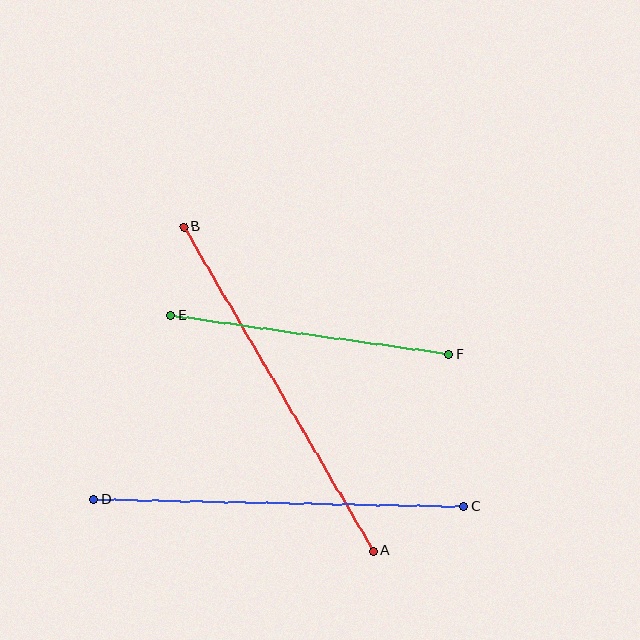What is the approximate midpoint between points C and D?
The midpoint is at approximately (278, 503) pixels.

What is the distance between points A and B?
The distance is approximately 375 pixels.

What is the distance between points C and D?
The distance is approximately 370 pixels.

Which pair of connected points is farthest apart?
Points A and B are farthest apart.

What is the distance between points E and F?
The distance is approximately 281 pixels.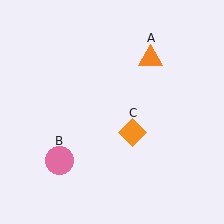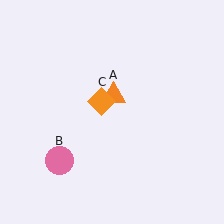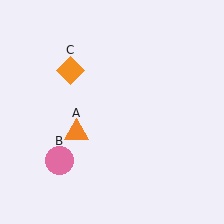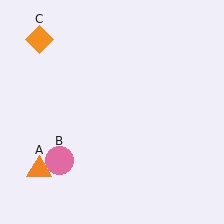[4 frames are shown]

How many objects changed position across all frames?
2 objects changed position: orange triangle (object A), orange diamond (object C).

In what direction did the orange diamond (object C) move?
The orange diamond (object C) moved up and to the left.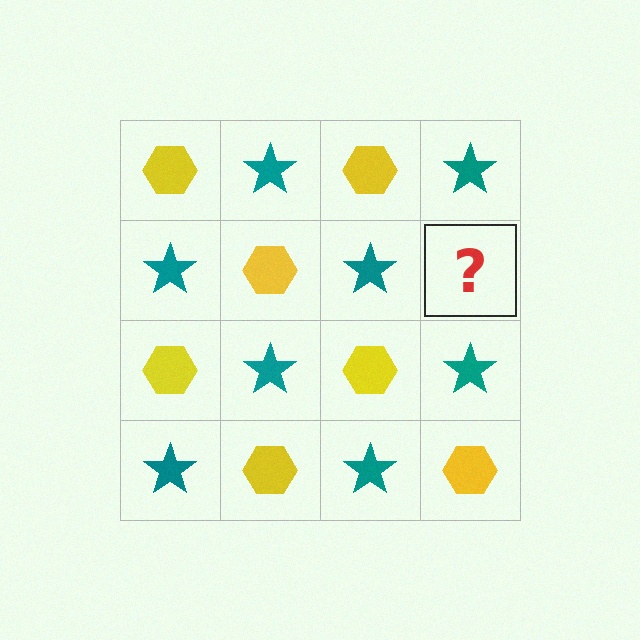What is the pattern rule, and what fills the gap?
The rule is that it alternates yellow hexagon and teal star in a checkerboard pattern. The gap should be filled with a yellow hexagon.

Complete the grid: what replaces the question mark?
The question mark should be replaced with a yellow hexagon.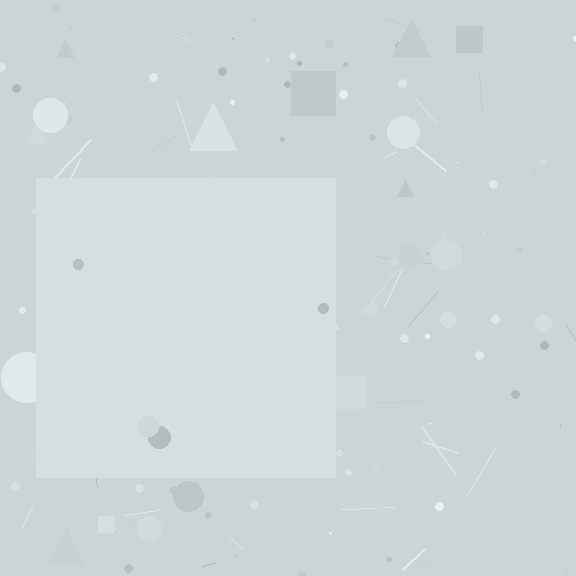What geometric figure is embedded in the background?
A square is embedded in the background.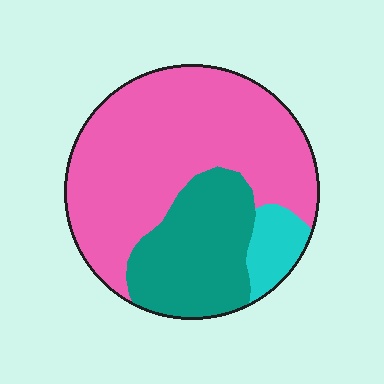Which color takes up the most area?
Pink, at roughly 65%.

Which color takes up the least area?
Cyan, at roughly 10%.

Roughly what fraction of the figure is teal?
Teal covers roughly 30% of the figure.